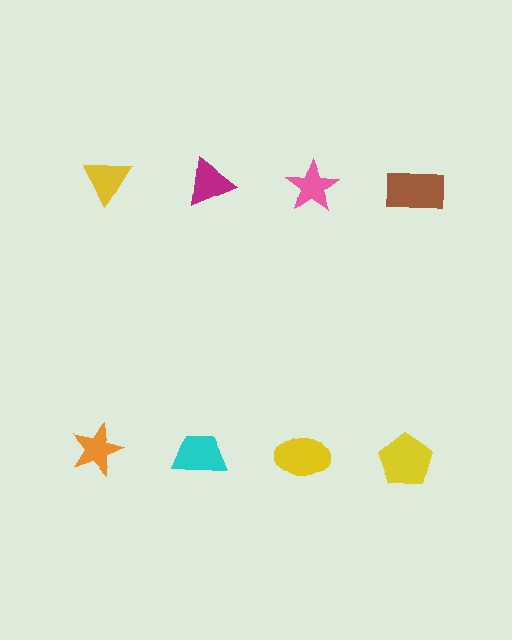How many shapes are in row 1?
4 shapes.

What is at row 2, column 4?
A yellow pentagon.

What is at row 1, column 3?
A pink star.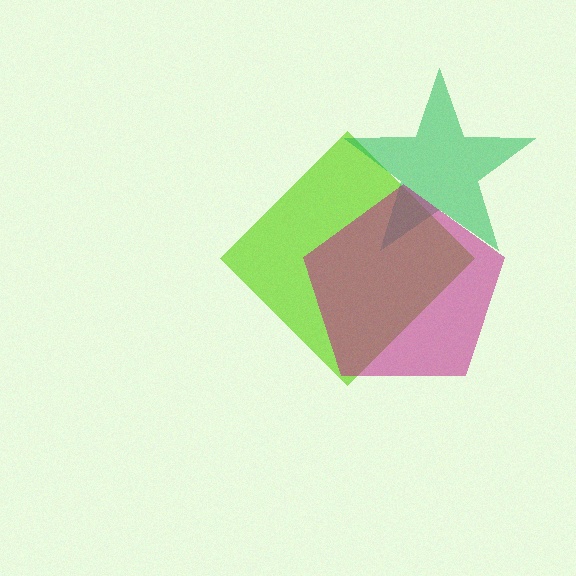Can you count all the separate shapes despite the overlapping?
Yes, there are 3 separate shapes.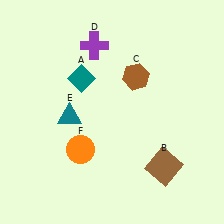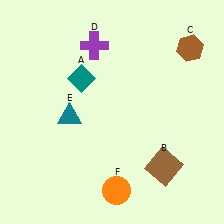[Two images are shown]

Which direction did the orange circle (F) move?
The orange circle (F) moved down.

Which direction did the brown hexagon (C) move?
The brown hexagon (C) moved right.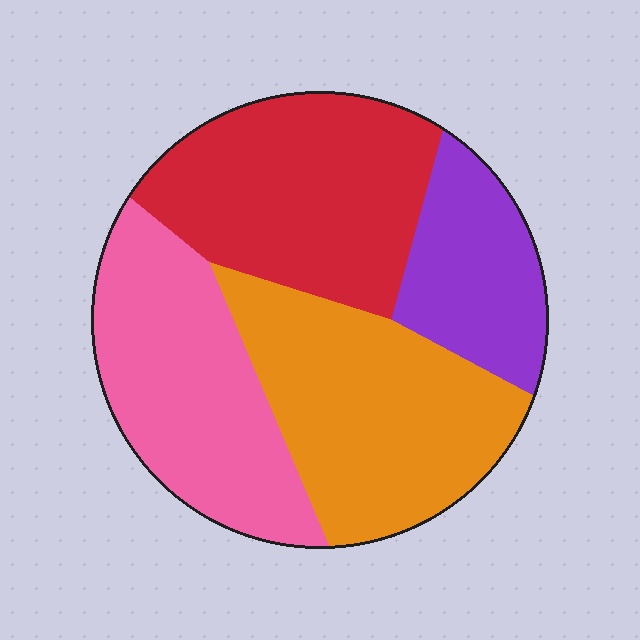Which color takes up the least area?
Purple, at roughly 15%.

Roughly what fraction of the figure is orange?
Orange takes up between a sixth and a third of the figure.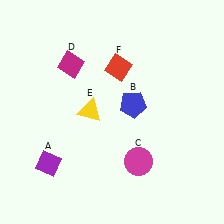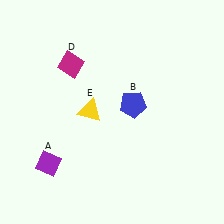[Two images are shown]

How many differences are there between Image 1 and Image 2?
There are 2 differences between the two images.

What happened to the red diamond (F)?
The red diamond (F) was removed in Image 2. It was in the top-right area of Image 1.